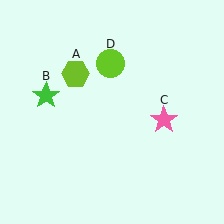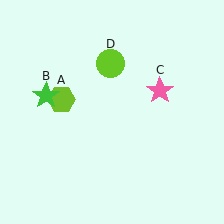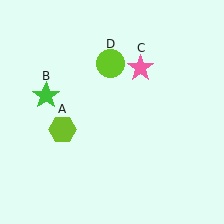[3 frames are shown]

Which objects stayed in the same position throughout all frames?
Green star (object B) and lime circle (object D) remained stationary.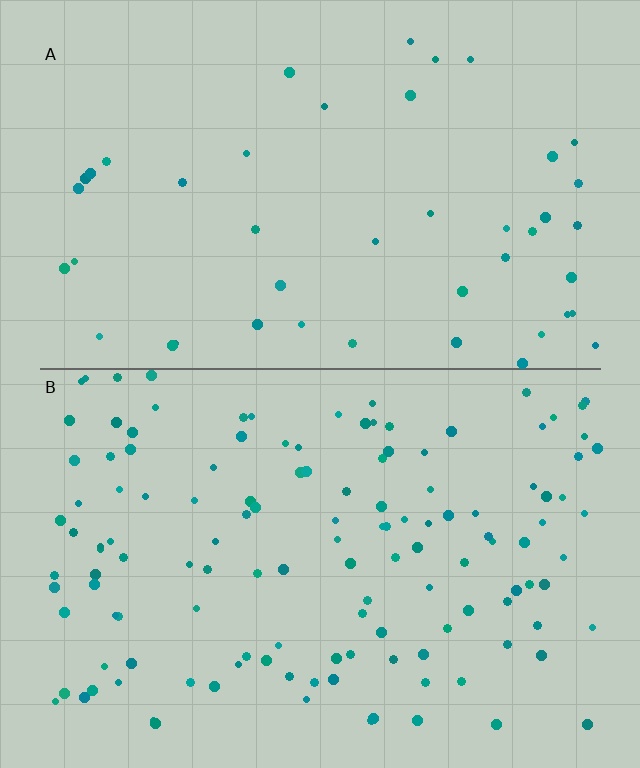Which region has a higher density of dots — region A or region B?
B (the bottom).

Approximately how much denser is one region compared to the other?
Approximately 3.0× — region B over region A.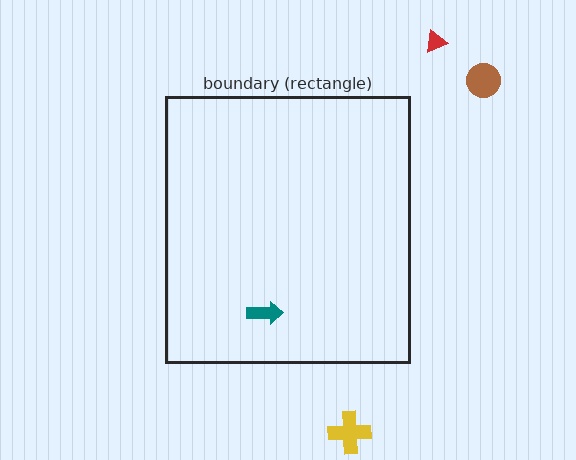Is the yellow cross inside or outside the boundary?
Outside.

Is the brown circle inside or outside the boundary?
Outside.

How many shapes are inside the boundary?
1 inside, 3 outside.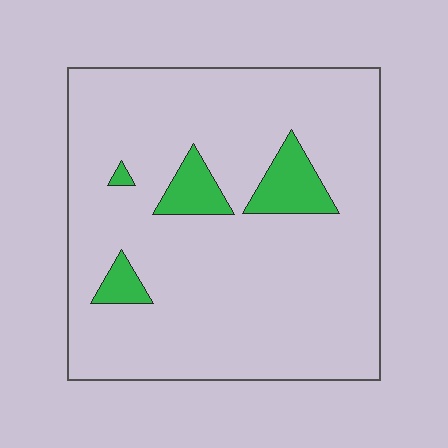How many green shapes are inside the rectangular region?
4.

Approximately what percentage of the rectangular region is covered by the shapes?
Approximately 10%.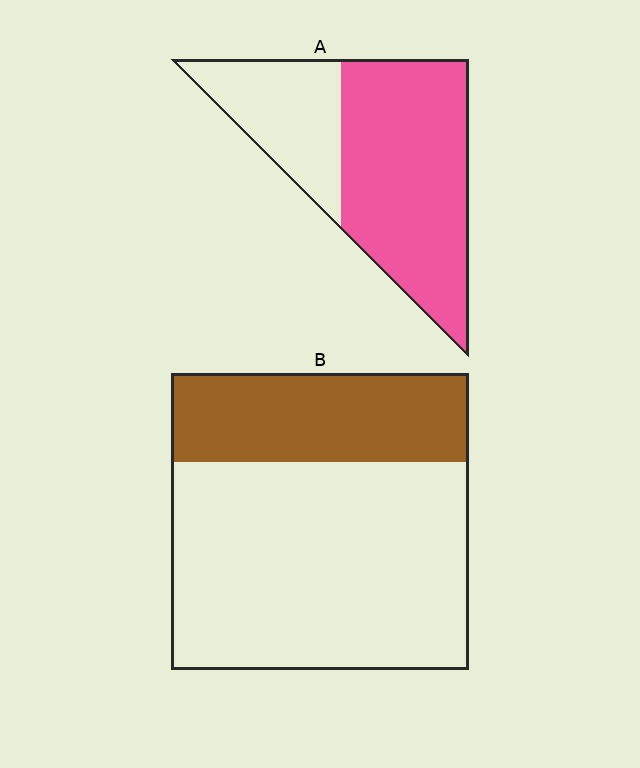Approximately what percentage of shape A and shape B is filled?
A is approximately 65% and B is approximately 30%.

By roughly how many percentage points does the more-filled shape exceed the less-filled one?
By roughly 35 percentage points (A over B).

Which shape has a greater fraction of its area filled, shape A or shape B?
Shape A.